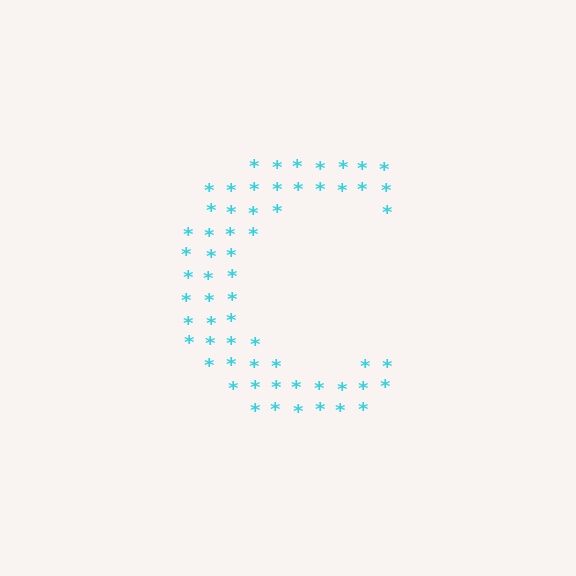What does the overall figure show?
The overall figure shows the letter C.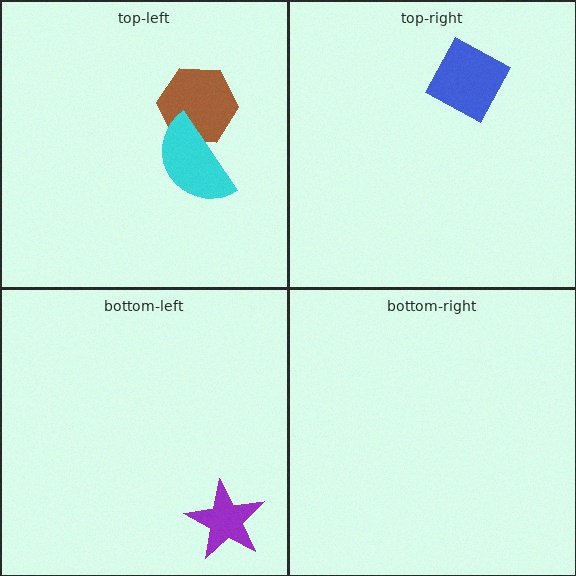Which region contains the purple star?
The bottom-left region.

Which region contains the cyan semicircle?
The top-left region.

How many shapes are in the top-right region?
1.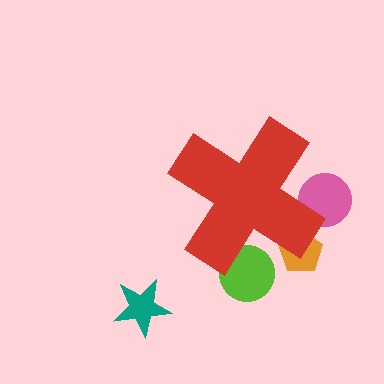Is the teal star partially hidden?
No, the teal star is fully visible.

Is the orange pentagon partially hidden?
Yes, the orange pentagon is partially hidden behind the red cross.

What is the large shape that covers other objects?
A red cross.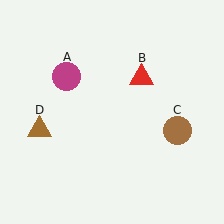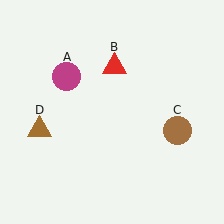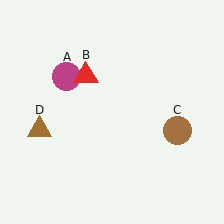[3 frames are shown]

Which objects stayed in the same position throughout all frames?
Magenta circle (object A) and brown circle (object C) and brown triangle (object D) remained stationary.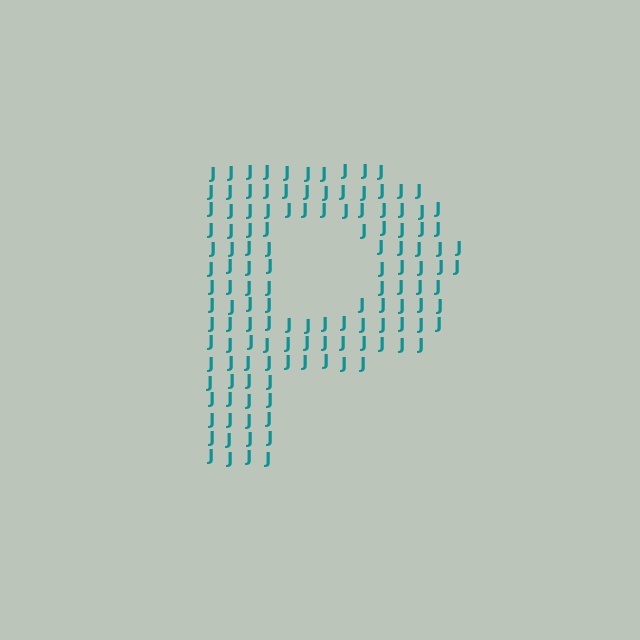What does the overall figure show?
The overall figure shows the letter P.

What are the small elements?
The small elements are letter J's.